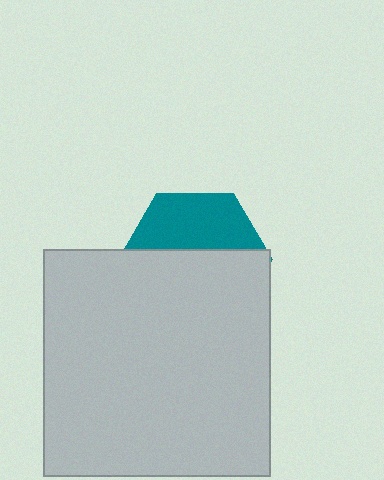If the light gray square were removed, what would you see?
You would see the complete teal hexagon.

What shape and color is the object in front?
The object in front is a light gray square.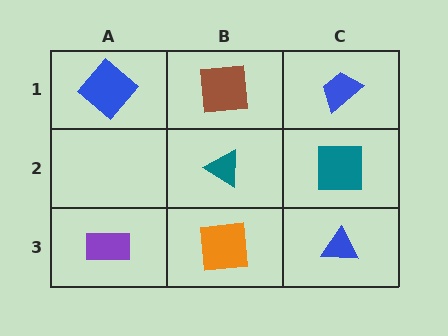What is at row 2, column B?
A teal triangle.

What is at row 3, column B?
An orange square.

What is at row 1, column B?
A brown square.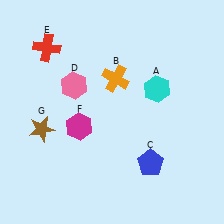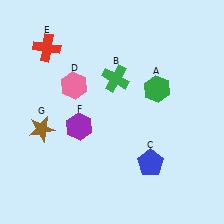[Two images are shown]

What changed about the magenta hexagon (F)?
In Image 1, F is magenta. In Image 2, it changed to purple.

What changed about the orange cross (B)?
In Image 1, B is orange. In Image 2, it changed to green.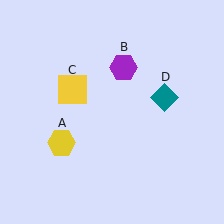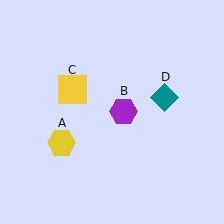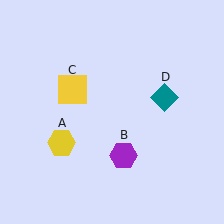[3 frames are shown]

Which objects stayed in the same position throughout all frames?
Yellow hexagon (object A) and yellow square (object C) and teal diamond (object D) remained stationary.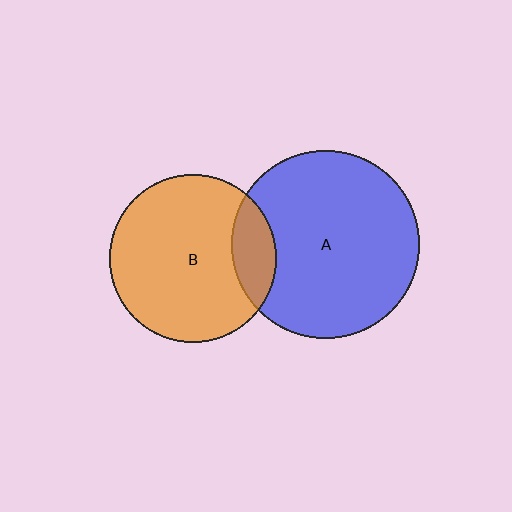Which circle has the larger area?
Circle A (blue).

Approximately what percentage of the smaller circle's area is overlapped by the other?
Approximately 15%.